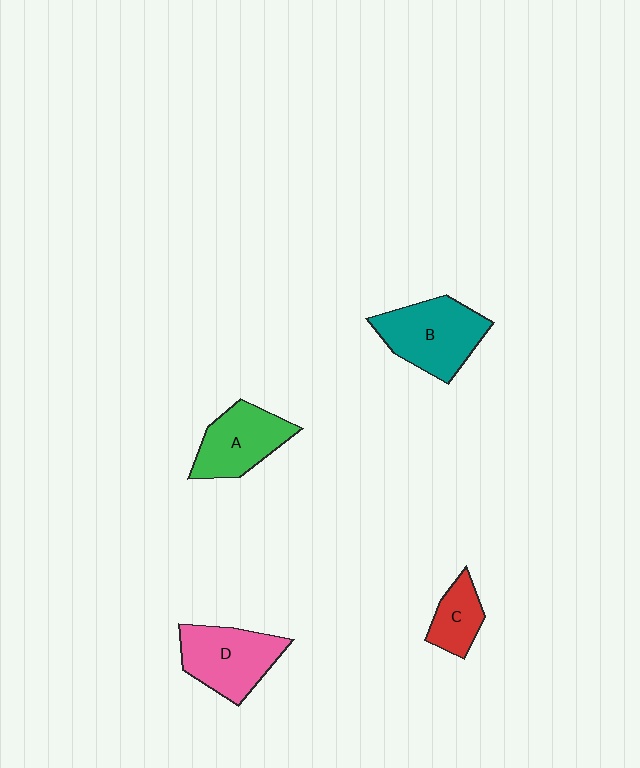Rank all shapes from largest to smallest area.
From largest to smallest: B (teal), D (pink), A (green), C (red).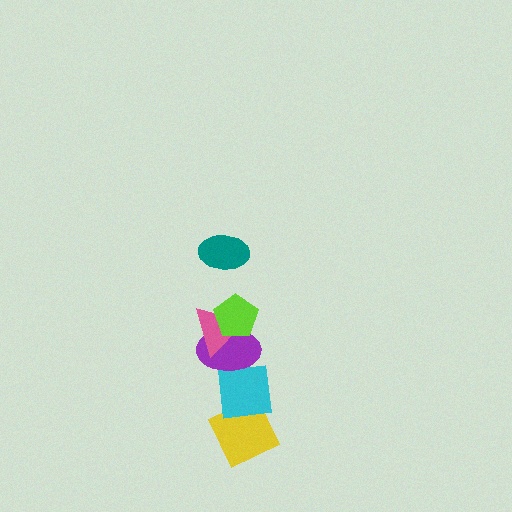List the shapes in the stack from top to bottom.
From top to bottom: the teal ellipse, the lime pentagon, the pink triangle, the purple ellipse, the cyan square, the yellow diamond.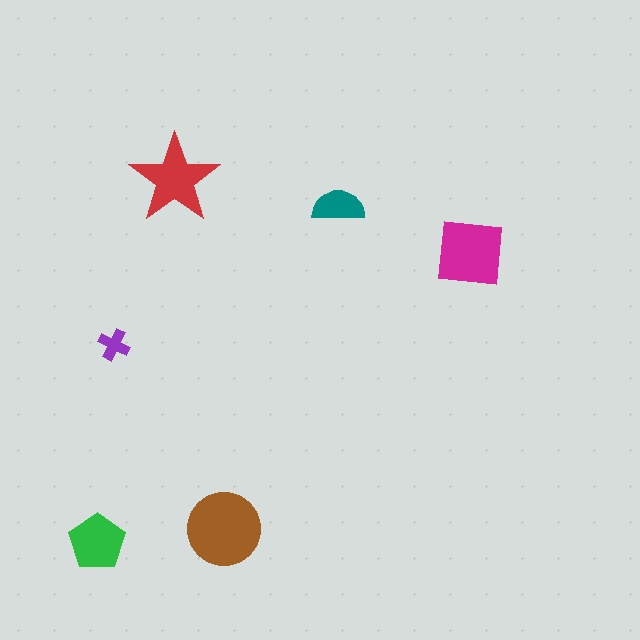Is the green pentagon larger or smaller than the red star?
Smaller.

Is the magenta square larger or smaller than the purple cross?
Larger.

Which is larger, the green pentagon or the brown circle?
The brown circle.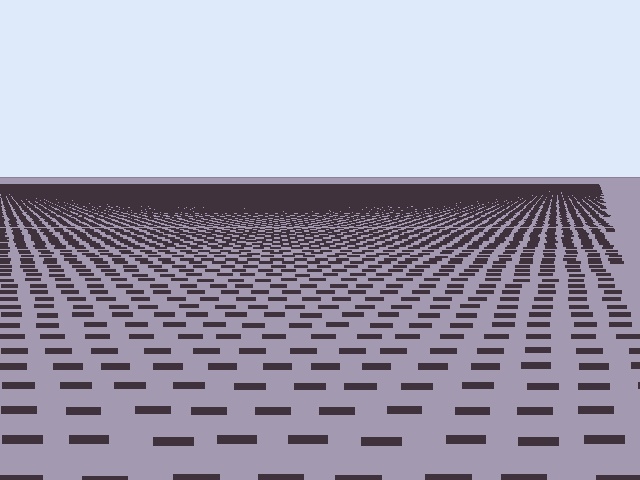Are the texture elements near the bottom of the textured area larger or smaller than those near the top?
Larger. Near the bottom, elements are closer to the viewer and appear at a bigger on-screen size.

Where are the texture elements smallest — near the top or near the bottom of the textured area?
Near the top.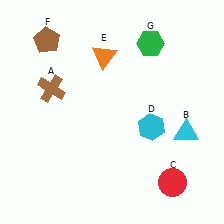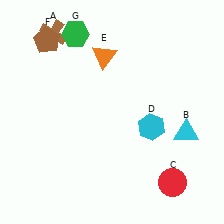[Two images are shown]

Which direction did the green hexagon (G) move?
The green hexagon (G) moved left.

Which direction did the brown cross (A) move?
The brown cross (A) moved up.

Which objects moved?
The objects that moved are: the brown cross (A), the green hexagon (G).